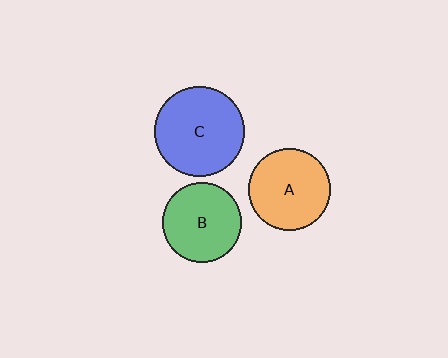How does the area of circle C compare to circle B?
Approximately 1.3 times.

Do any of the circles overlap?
No, none of the circles overlap.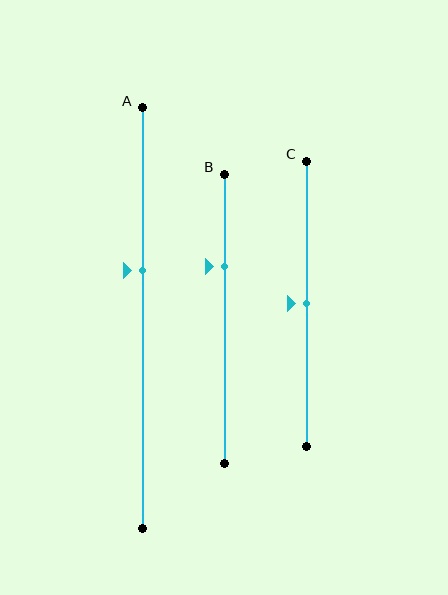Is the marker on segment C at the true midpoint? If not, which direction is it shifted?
Yes, the marker on segment C is at the true midpoint.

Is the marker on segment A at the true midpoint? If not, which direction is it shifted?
No, the marker on segment A is shifted upward by about 11% of the segment length.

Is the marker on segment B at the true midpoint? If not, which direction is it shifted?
No, the marker on segment B is shifted upward by about 18% of the segment length.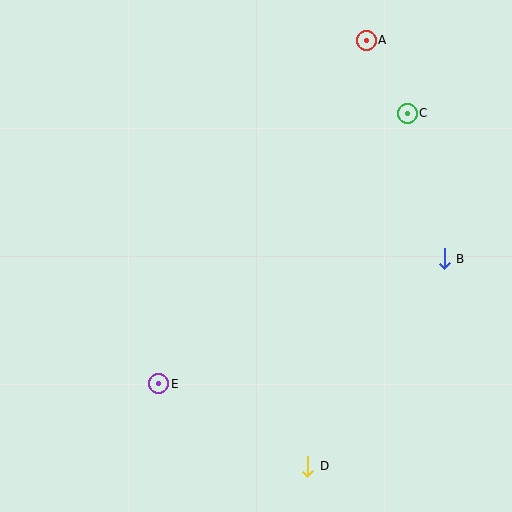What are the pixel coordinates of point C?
Point C is at (407, 113).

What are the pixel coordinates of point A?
Point A is at (366, 40).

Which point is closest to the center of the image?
Point E at (159, 384) is closest to the center.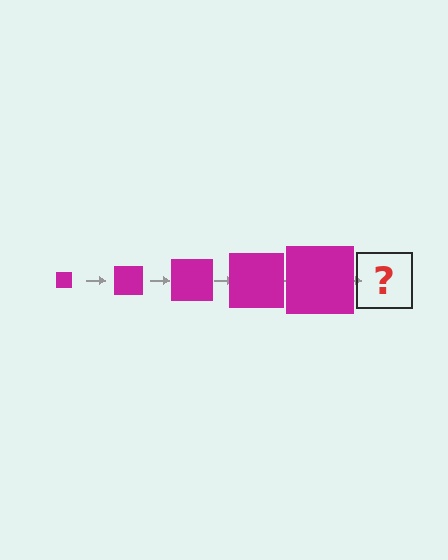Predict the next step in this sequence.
The next step is a magenta square, larger than the previous one.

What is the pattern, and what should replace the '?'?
The pattern is that the square gets progressively larger each step. The '?' should be a magenta square, larger than the previous one.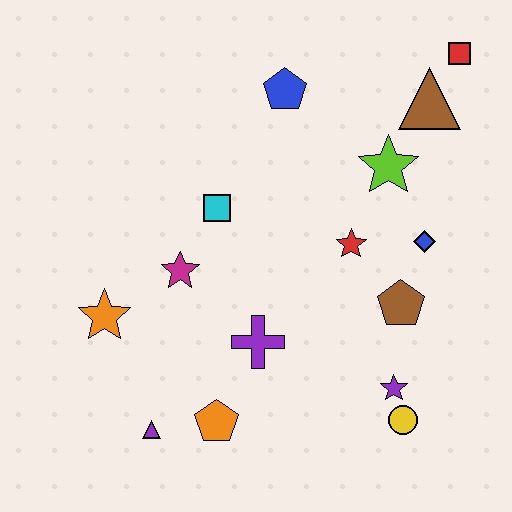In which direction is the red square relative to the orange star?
The red square is to the right of the orange star.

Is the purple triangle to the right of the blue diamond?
No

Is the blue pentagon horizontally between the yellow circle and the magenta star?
Yes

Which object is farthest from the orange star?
The red square is farthest from the orange star.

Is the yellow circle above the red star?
No